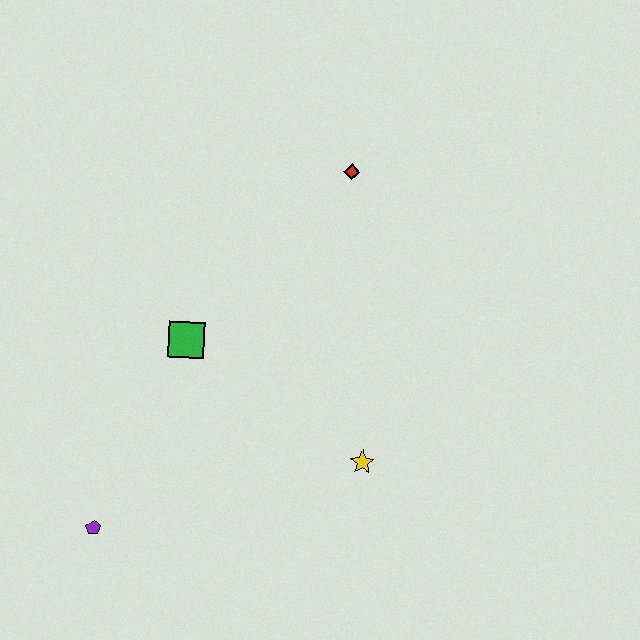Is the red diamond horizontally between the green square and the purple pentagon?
No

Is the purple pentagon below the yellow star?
Yes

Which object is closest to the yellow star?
The green square is closest to the yellow star.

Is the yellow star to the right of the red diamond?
Yes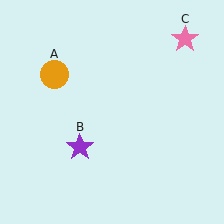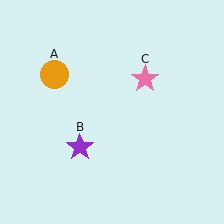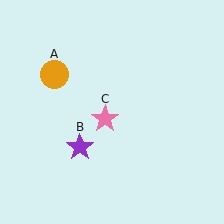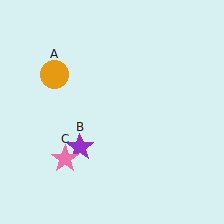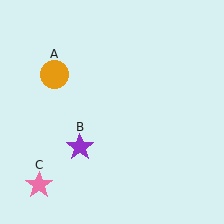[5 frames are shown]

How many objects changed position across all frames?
1 object changed position: pink star (object C).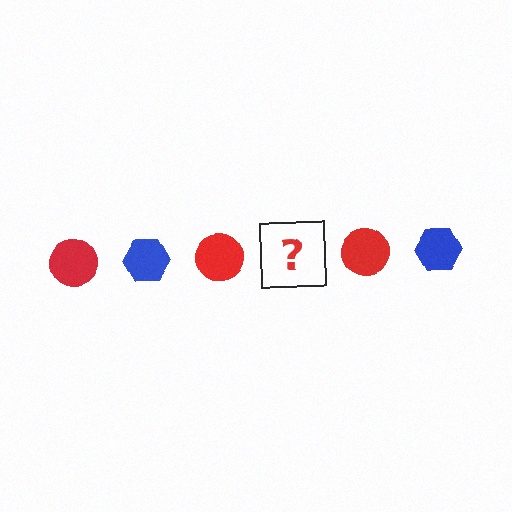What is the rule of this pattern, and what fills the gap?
The rule is that the pattern alternates between red circle and blue hexagon. The gap should be filled with a blue hexagon.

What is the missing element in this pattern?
The missing element is a blue hexagon.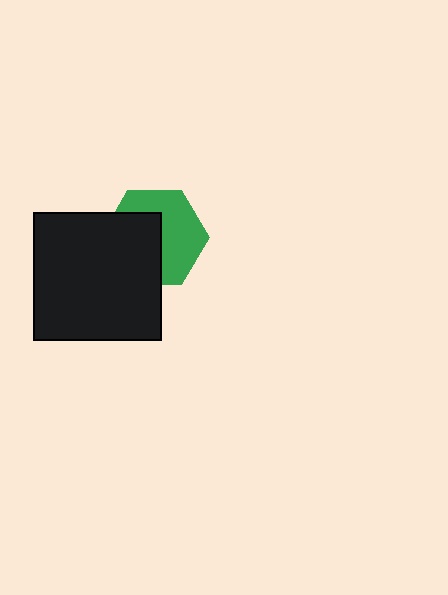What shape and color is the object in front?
The object in front is a black square.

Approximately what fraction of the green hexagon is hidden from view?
Roughly 47% of the green hexagon is hidden behind the black square.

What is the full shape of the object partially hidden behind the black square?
The partially hidden object is a green hexagon.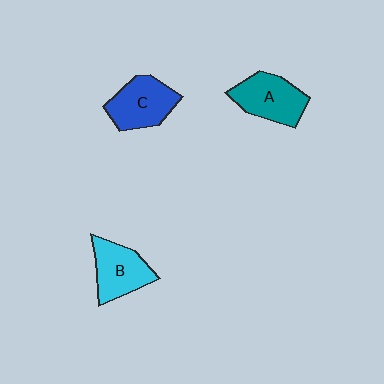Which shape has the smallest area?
Shape B (cyan).